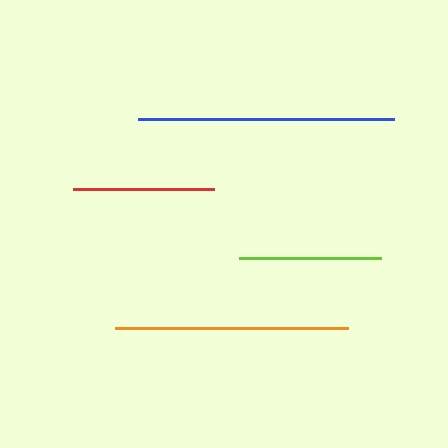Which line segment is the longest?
The blue line is the longest at approximately 256 pixels.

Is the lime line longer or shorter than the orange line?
The orange line is longer than the lime line.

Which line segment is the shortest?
The red line is the shortest at approximately 140 pixels.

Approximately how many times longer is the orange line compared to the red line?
The orange line is approximately 1.7 times the length of the red line.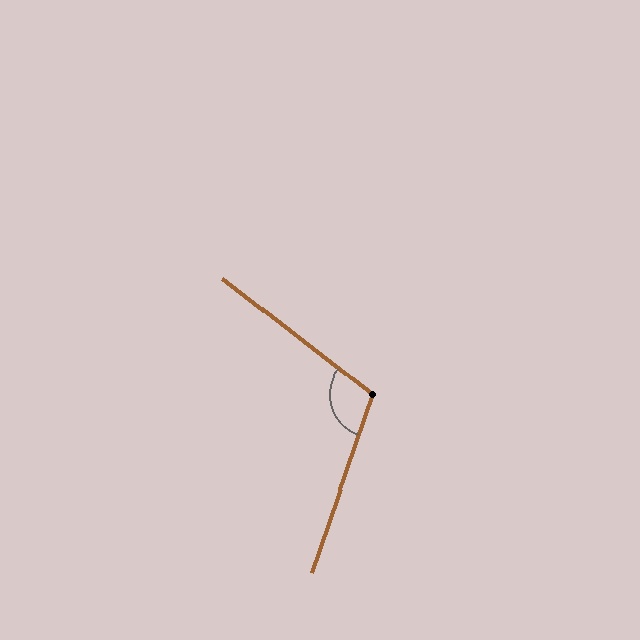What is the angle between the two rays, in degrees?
Approximately 109 degrees.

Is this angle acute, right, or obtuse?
It is obtuse.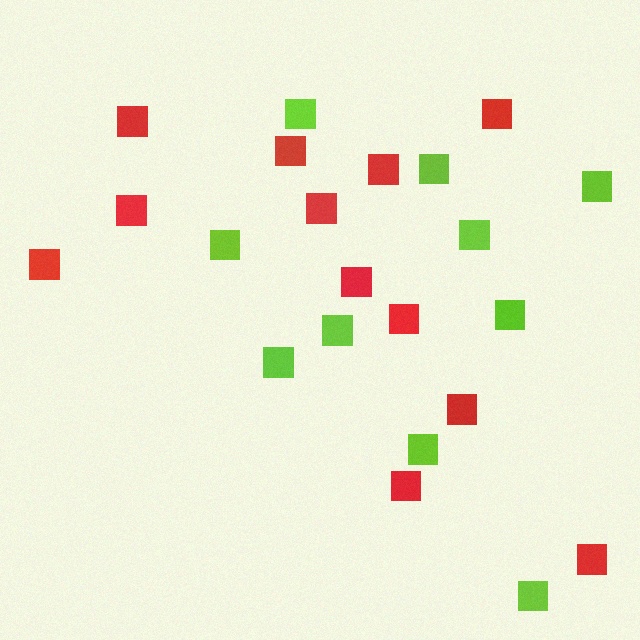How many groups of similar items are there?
There are 2 groups: one group of lime squares (10) and one group of red squares (12).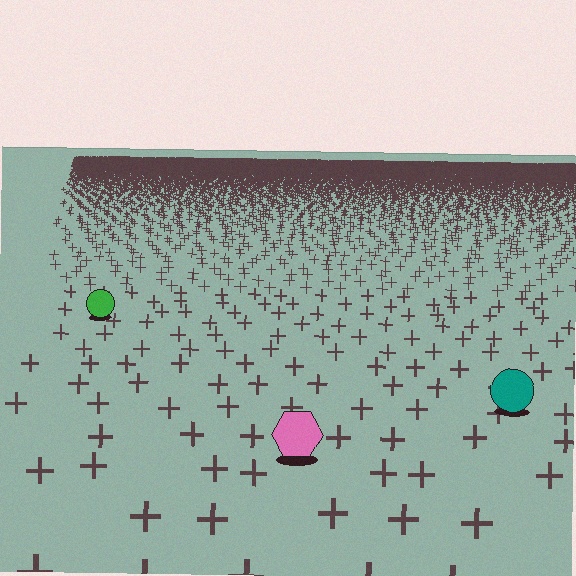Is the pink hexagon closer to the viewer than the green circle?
Yes. The pink hexagon is closer — you can tell from the texture gradient: the ground texture is coarser near it.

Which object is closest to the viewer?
The pink hexagon is closest. The texture marks near it are larger and more spread out.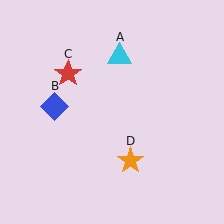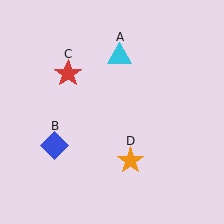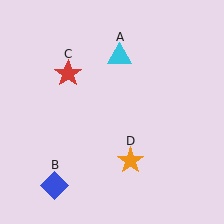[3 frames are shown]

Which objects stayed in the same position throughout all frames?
Cyan triangle (object A) and red star (object C) and orange star (object D) remained stationary.